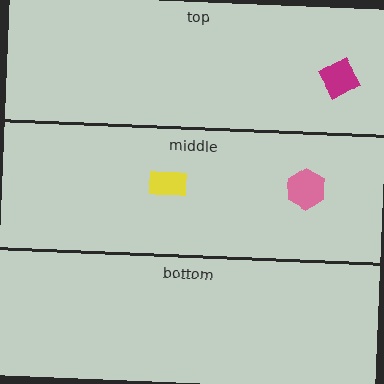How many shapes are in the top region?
1.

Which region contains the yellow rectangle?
The middle region.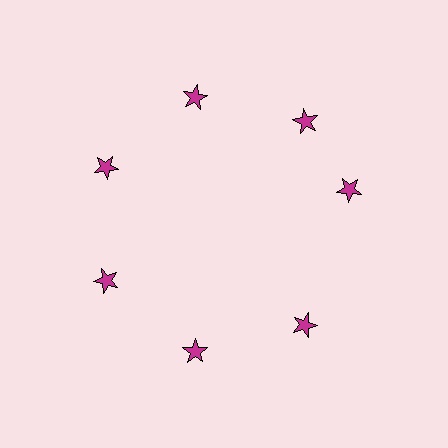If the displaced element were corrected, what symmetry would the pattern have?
It would have 7-fold rotational symmetry — the pattern would map onto itself every 51 degrees.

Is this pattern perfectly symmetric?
No. The 7 magenta stars are arranged in a ring, but one element near the 3 o'clock position is rotated out of alignment along the ring, breaking the 7-fold rotational symmetry.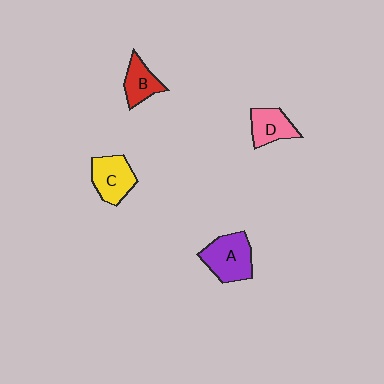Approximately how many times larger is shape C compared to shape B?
Approximately 1.3 times.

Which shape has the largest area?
Shape A (purple).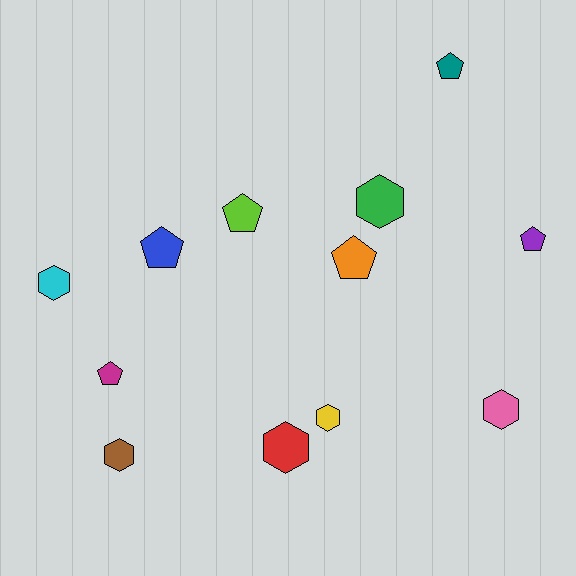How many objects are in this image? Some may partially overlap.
There are 12 objects.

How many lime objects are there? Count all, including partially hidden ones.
There is 1 lime object.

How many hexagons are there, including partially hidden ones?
There are 6 hexagons.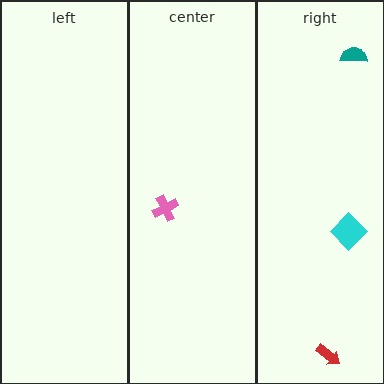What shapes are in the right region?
The red arrow, the cyan diamond, the teal semicircle.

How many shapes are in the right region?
3.